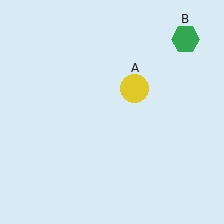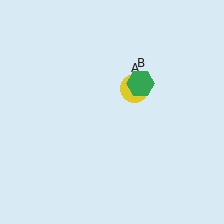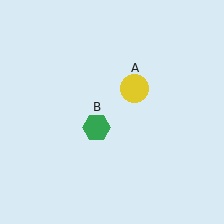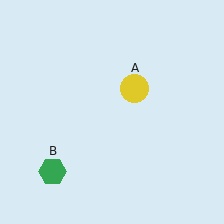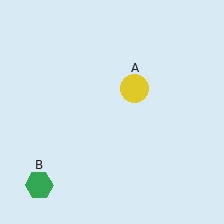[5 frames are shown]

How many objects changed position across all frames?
1 object changed position: green hexagon (object B).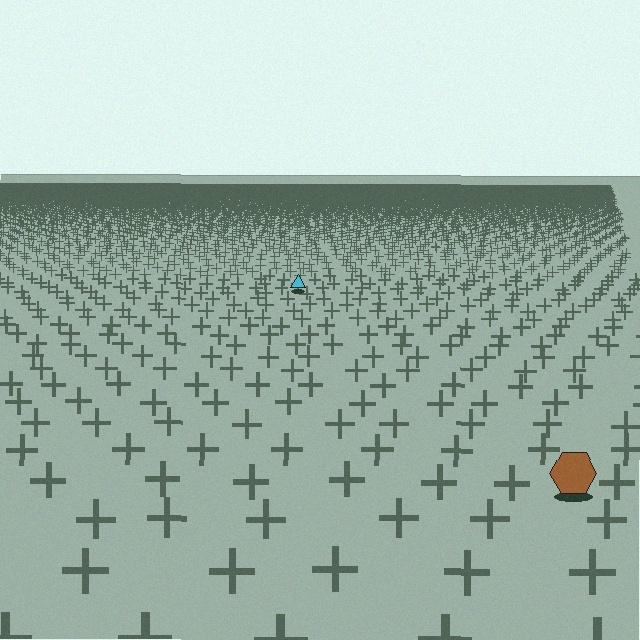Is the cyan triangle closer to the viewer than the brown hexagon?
No. The brown hexagon is closer — you can tell from the texture gradient: the ground texture is coarser near it.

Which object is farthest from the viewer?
The cyan triangle is farthest from the viewer. It appears smaller and the ground texture around it is denser.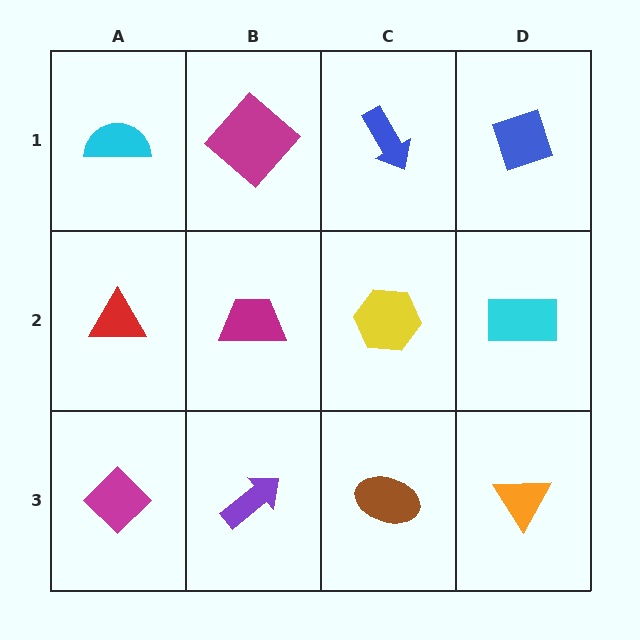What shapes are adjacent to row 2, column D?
A blue diamond (row 1, column D), an orange triangle (row 3, column D), a yellow hexagon (row 2, column C).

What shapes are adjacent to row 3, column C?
A yellow hexagon (row 2, column C), a purple arrow (row 3, column B), an orange triangle (row 3, column D).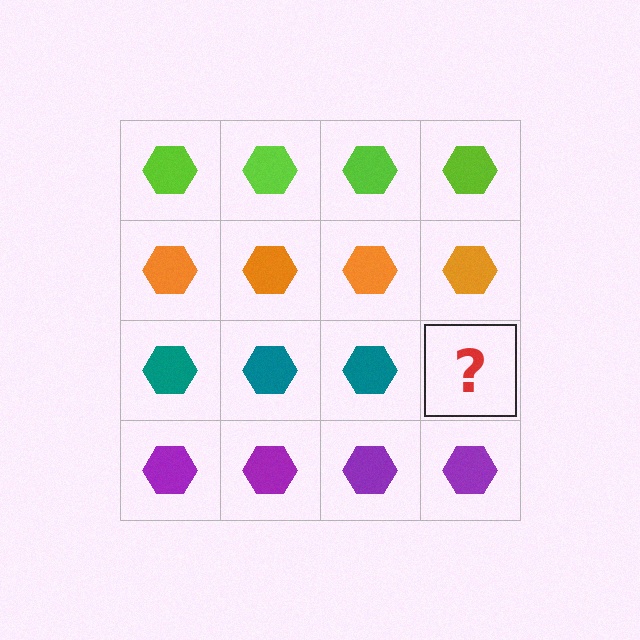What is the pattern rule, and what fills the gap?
The rule is that each row has a consistent color. The gap should be filled with a teal hexagon.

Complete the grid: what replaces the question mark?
The question mark should be replaced with a teal hexagon.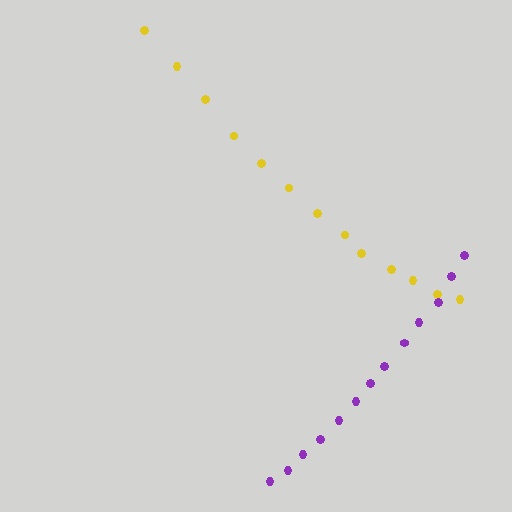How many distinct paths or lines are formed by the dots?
There are 2 distinct paths.